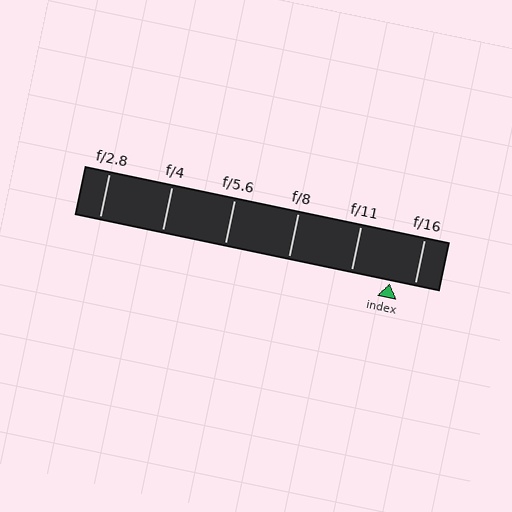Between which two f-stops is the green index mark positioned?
The index mark is between f/11 and f/16.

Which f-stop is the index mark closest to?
The index mark is closest to f/16.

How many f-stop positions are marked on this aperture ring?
There are 6 f-stop positions marked.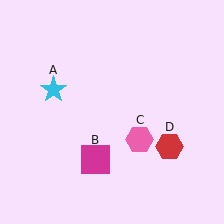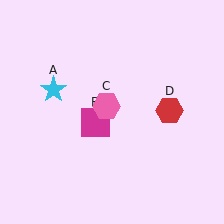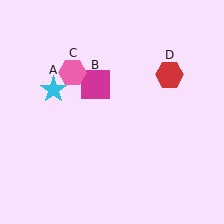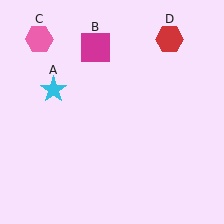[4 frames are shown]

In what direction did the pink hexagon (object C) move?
The pink hexagon (object C) moved up and to the left.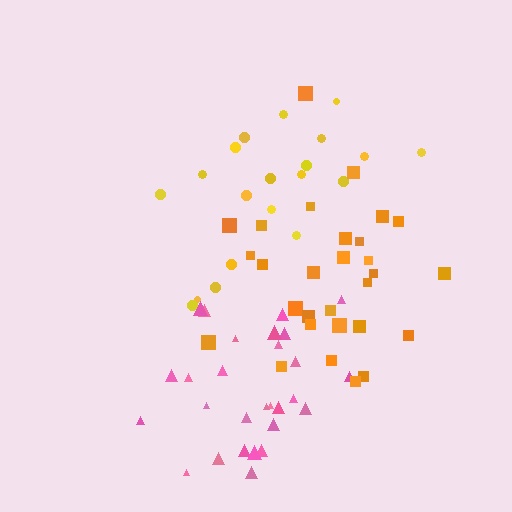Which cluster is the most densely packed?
Pink.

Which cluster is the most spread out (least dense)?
Yellow.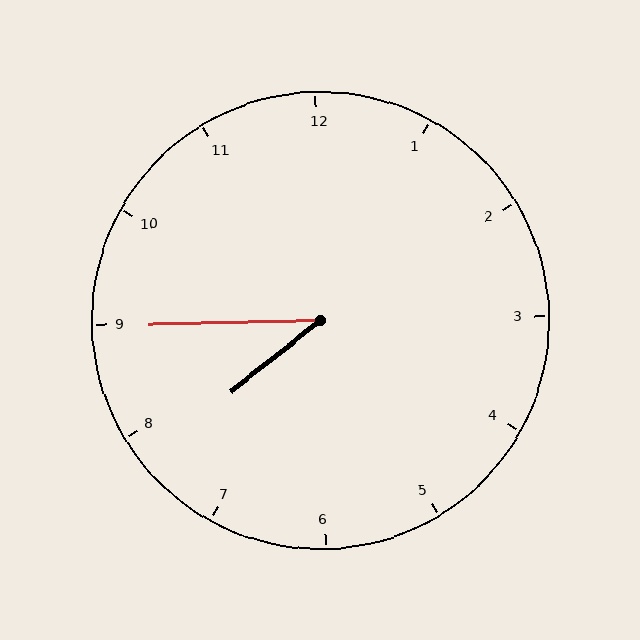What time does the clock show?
7:45.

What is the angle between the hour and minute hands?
Approximately 38 degrees.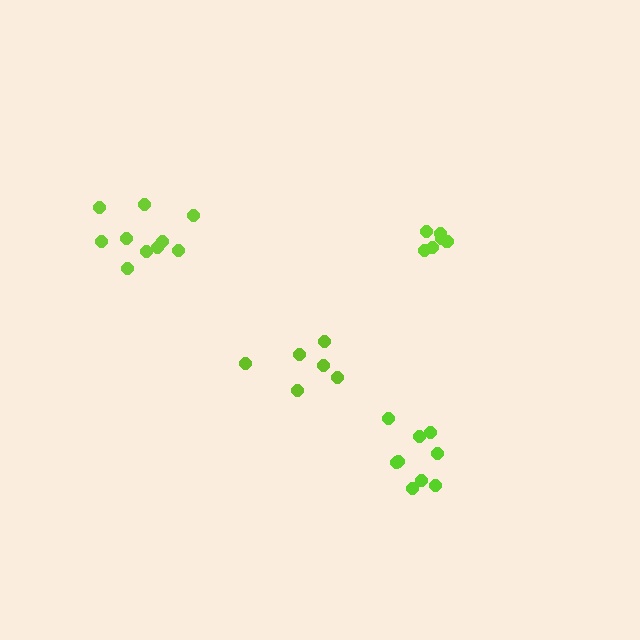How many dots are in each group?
Group 1: 6 dots, Group 2: 9 dots, Group 3: 7 dots, Group 4: 10 dots (32 total).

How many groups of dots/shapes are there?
There are 4 groups.